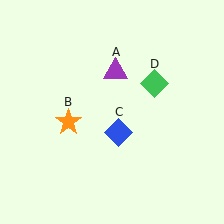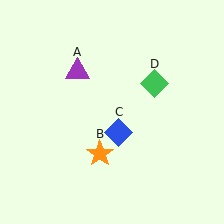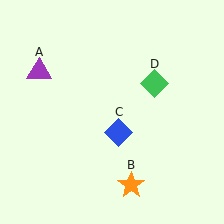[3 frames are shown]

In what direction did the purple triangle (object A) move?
The purple triangle (object A) moved left.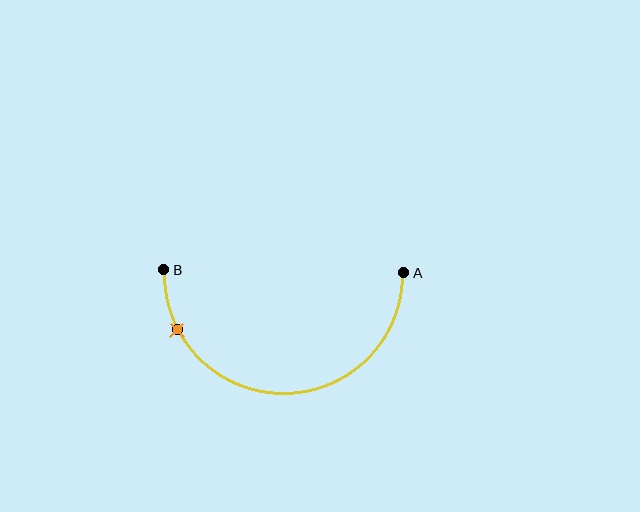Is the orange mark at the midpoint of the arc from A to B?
No. The orange mark lies on the arc but is closer to endpoint B. The arc midpoint would be at the point on the curve equidistant along the arc from both A and B.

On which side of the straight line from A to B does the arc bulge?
The arc bulges below the straight line connecting A and B.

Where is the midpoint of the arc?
The arc midpoint is the point on the curve farthest from the straight line joining A and B. It sits below that line.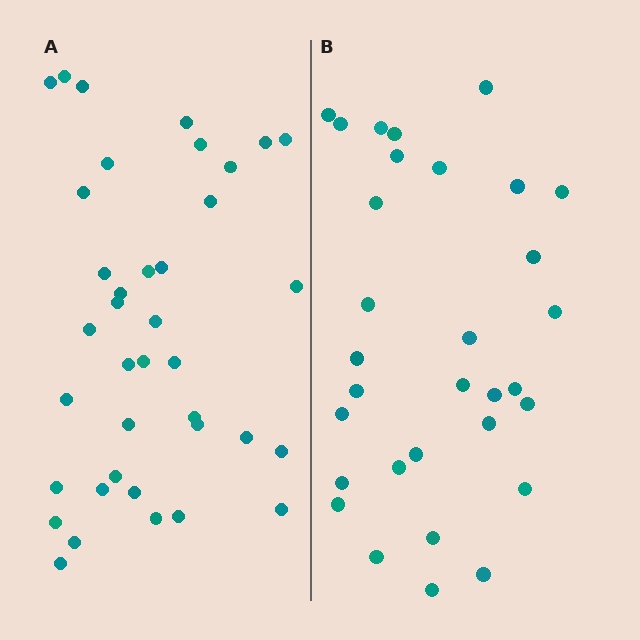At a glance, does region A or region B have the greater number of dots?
Region A (the left region) has more dots.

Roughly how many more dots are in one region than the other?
Region A has roughly 8 or so more dots than region B.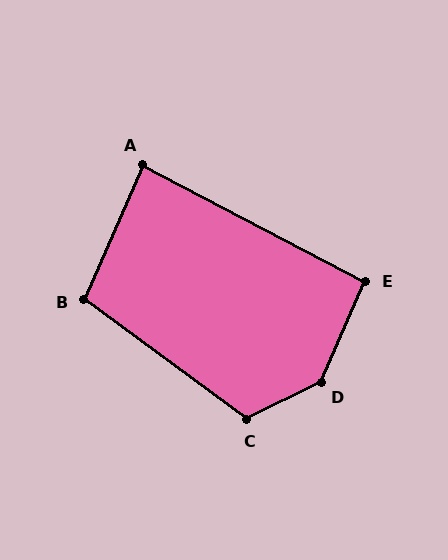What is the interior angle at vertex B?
Approximately 103 degrees (obtuse).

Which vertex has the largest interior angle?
D, at approximately 140 degrees.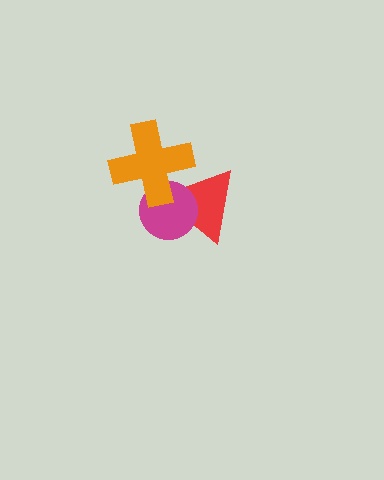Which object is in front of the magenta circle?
The orange cross is in front of the magenta circle.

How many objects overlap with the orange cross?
2 objects overlap with the orange cross.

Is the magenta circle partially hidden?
Yes, it is partially covered by another shape.